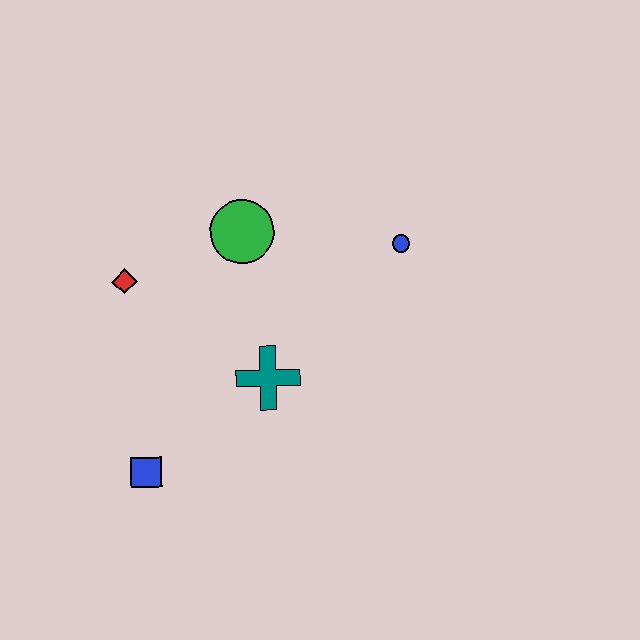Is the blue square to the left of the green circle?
Yes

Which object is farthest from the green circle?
The blue square is farthest from the green circle.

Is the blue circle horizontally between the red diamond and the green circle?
No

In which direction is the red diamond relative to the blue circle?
The red diamond is to the left of the blue circle.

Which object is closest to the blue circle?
The green circle is closest to the blue circle.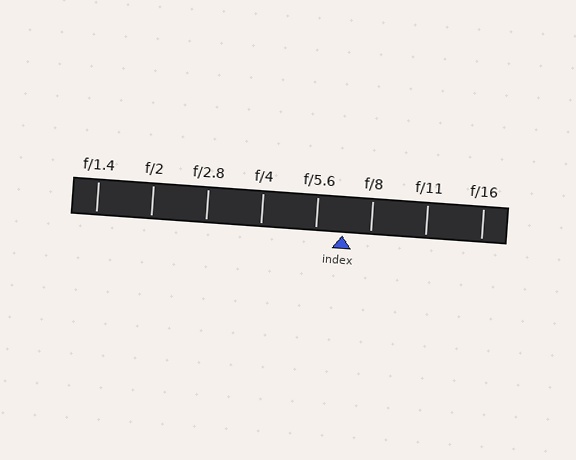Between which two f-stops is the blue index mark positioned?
The index mark is between f/5.6 and f/8.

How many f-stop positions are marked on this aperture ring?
There are 8 f-stop positions marked.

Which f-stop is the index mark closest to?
The index mark is closest to f/5.6.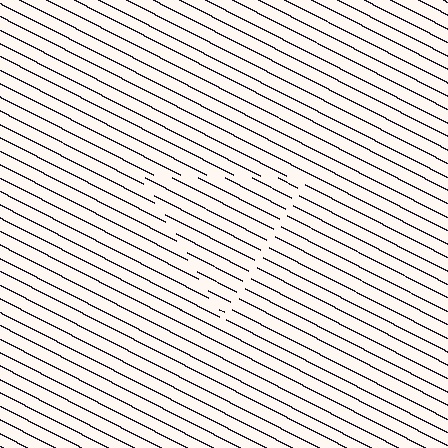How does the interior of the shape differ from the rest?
The interior of the shape contains the same grating, shifted by half a period — the contour is defined by the phase discontinuity where line-ends from the inner and outer gratings abut.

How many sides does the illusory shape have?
3 sides — the line-ends trace a triangle.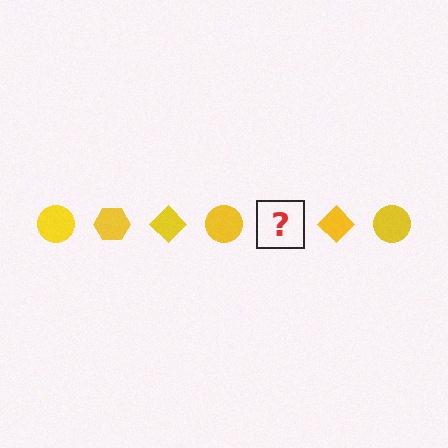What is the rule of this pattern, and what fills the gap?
The rule is that the pattern cycles through circle, hexagon, diamond shapes in yellow. The gap should be filled with a yellow hexagon.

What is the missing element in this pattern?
The missing element is a yellow hexagon.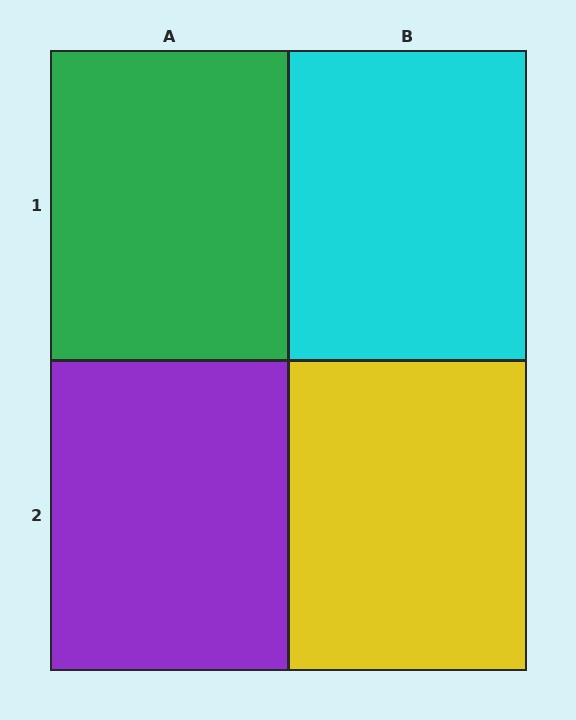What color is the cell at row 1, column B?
Cyan.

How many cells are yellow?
1 cell is yellow.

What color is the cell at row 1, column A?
Green.